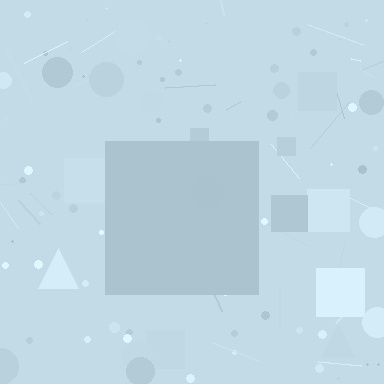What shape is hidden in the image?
A square is hidden in the image.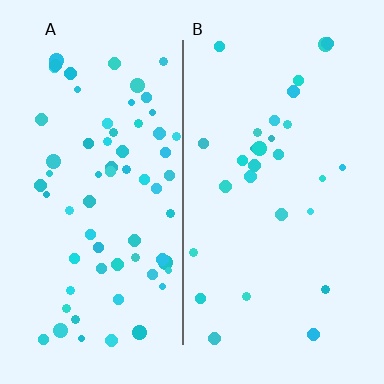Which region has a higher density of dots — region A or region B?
A (the left).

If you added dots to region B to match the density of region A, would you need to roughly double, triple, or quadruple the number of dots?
Approximately double.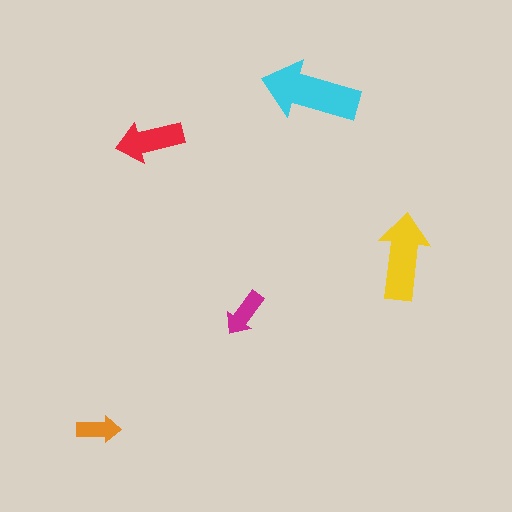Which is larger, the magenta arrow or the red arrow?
The red one.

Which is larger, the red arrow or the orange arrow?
The red one.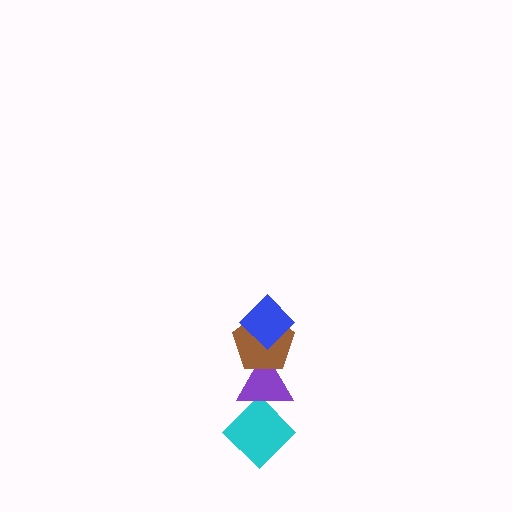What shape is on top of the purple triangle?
The brown pentagon is on top of the purple triangle.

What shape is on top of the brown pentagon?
The blue diamond is on top of the brown pentagon.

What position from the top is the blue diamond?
The blue diamond is 1st from the top.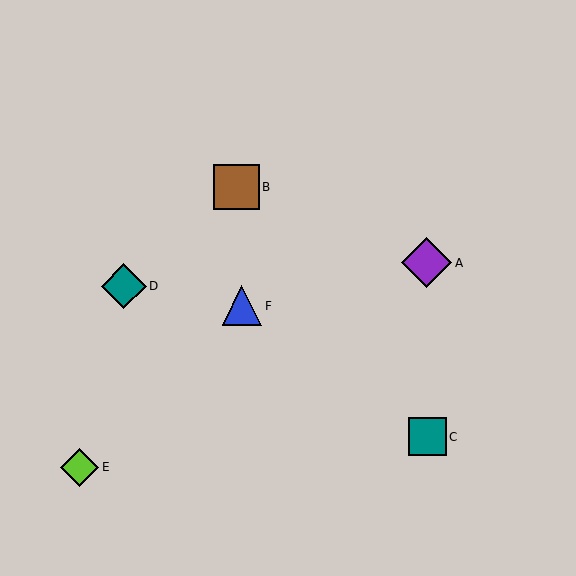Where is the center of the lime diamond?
The center of the lime diamond is at (80, 467).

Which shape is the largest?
The purple diamond (labeled A) is the largest.